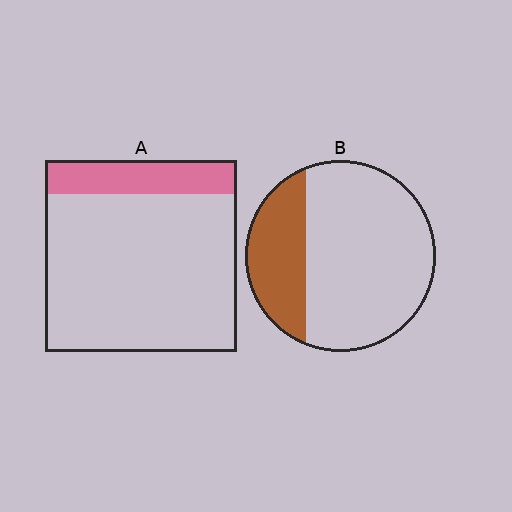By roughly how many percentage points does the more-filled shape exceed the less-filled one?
By roughly 10 percentage points (B over A).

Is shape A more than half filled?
No.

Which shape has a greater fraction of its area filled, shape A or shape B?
Shape B.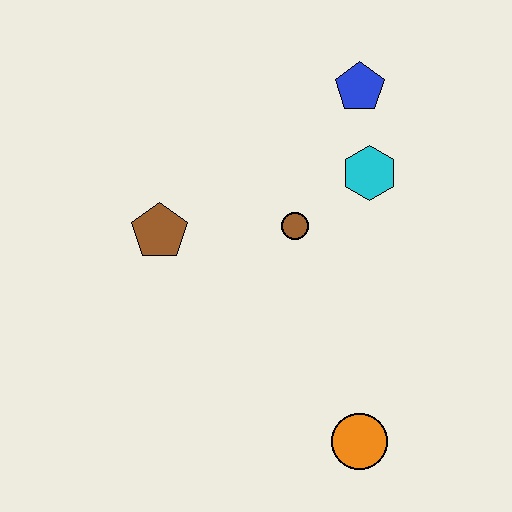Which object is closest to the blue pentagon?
The cyan hexagon is closest to the blue pentagon.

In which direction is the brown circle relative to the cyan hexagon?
The brown circle is to the left of the cyan hexagon.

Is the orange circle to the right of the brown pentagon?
Yes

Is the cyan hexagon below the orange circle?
No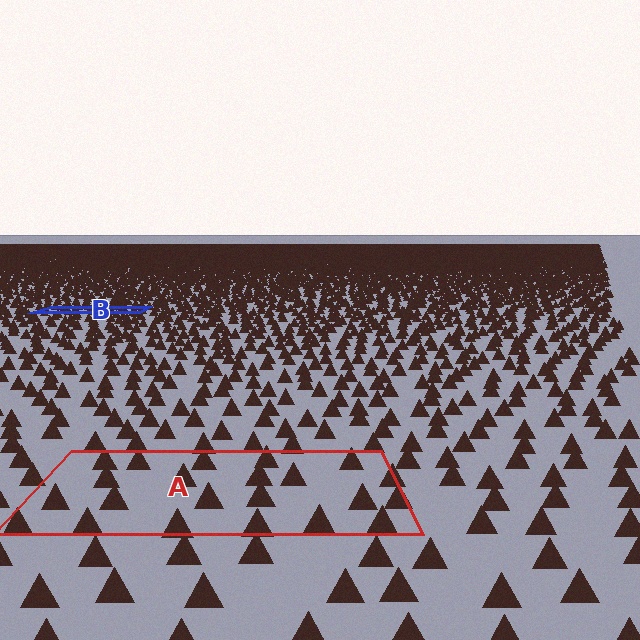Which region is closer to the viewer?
Region A is closer. The texture elements there are larger and more spread out.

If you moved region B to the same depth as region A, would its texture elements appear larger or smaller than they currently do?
They would appear larger. At a closer depth, the same texture elements are projected at a bigger on-screen size.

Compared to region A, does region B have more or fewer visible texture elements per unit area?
Region B has more texture elements per unit area — they are packed more densely because it is farther away.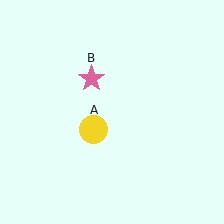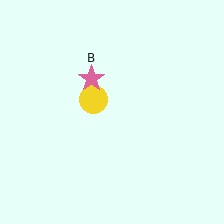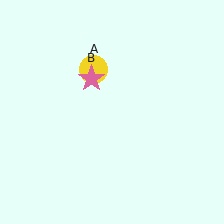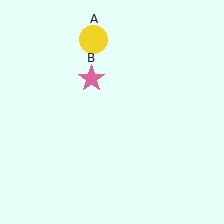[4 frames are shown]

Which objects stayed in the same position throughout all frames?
Pink star (object B) remained stationary.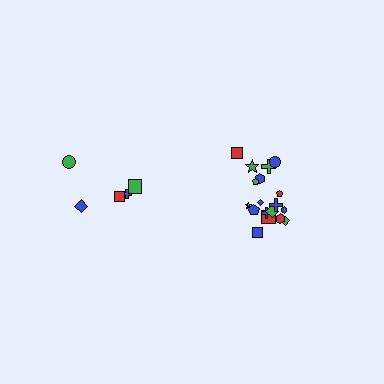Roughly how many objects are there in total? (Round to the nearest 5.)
Roughly 25 objects in total.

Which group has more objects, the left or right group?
The right group.